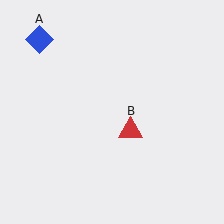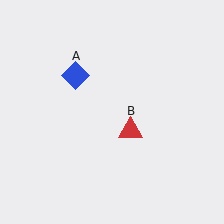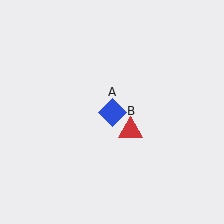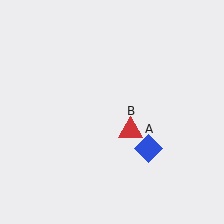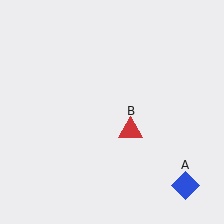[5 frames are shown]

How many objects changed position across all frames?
1 object changed position: blue diamond (object A).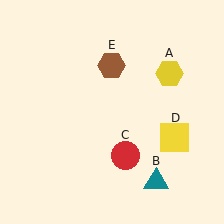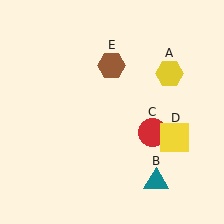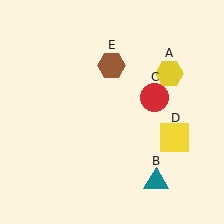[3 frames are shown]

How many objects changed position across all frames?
1 object changed position: red circle (object C).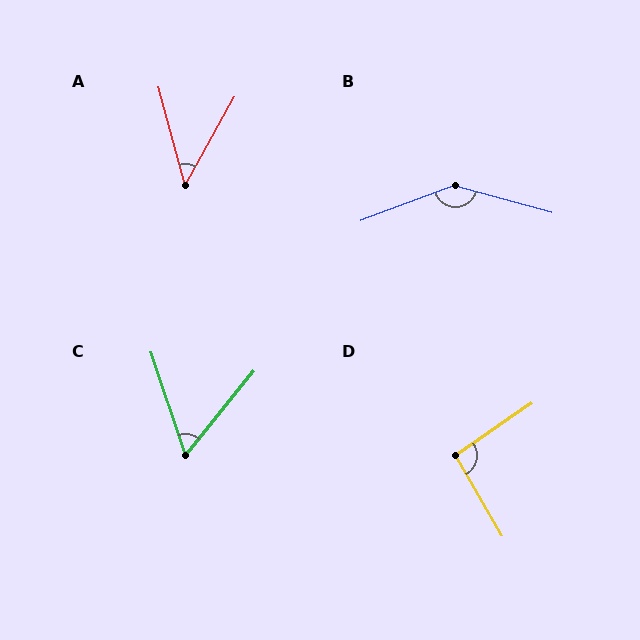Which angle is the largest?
B, at approximately 144 degrees.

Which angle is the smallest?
A, at approximately 44 degrees.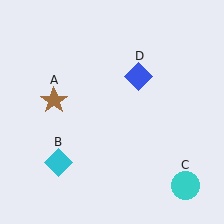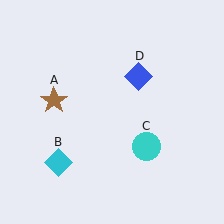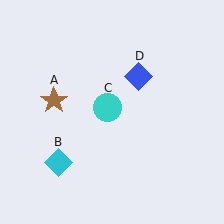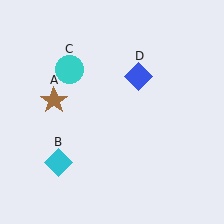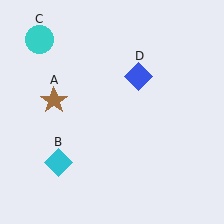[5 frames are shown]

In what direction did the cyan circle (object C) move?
The cyan circle (object C) moved up and to the left.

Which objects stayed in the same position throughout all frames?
Brown star (object A) and cyan diamond (object B) and blue diamond (object D) remained stationary.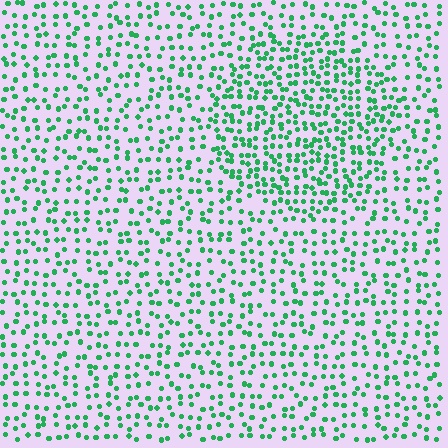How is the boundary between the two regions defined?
The boundary is defined by a change in element density (approximately 1.7x ratio). All elements are the same color, size, and shape.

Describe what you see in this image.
The image contains small green elements arranged at two different densities. A circle-shaped region is visible where the elements are more densely packed than the surrounding area.